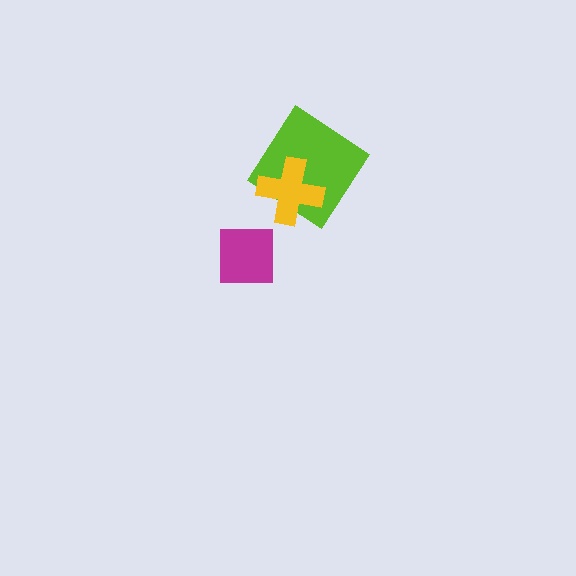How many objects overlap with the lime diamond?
1 object overlaps with the lime diamond.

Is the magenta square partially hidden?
No, no other shape covers it.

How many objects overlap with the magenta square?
0 objects overlap with the magenta square.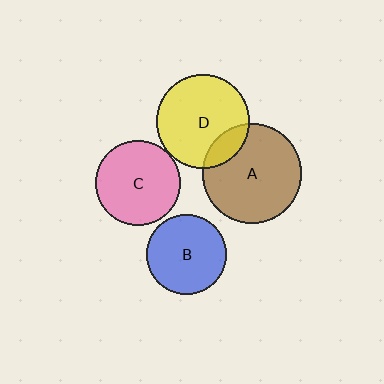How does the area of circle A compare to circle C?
Approximately 1.3 times.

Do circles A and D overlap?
Yes.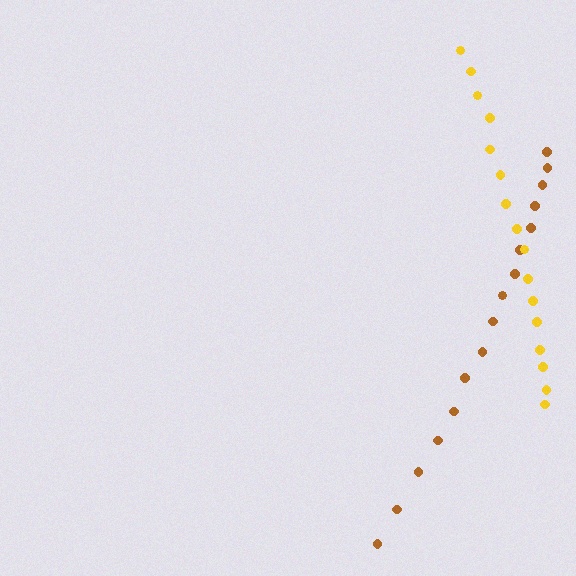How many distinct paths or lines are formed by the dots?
There are 2 distinct paths.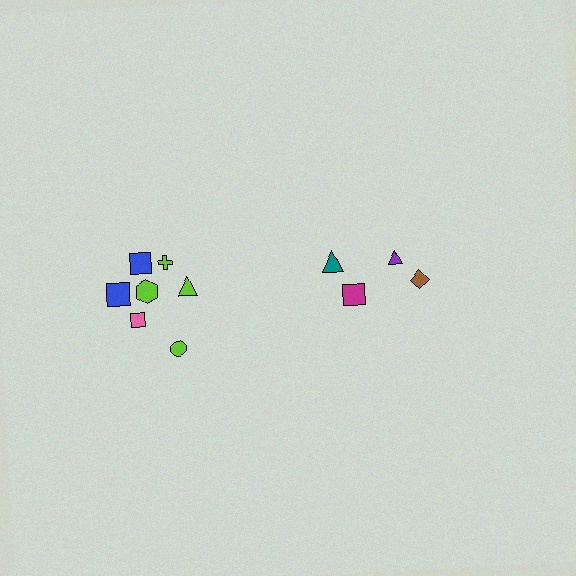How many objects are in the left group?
There are 7 objects.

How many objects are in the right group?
There are 4 objects.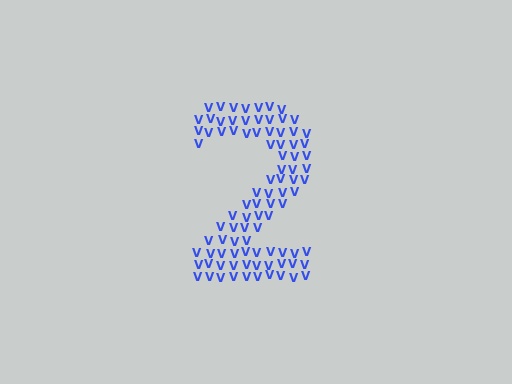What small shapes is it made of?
It is made of small letter V's.